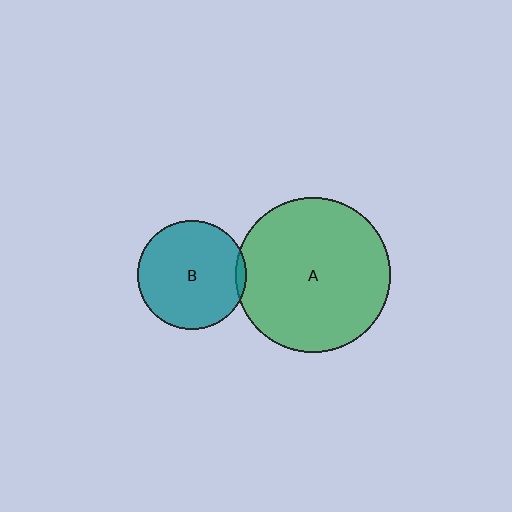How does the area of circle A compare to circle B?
Approximately 2.0 times.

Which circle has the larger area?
Circle A (green).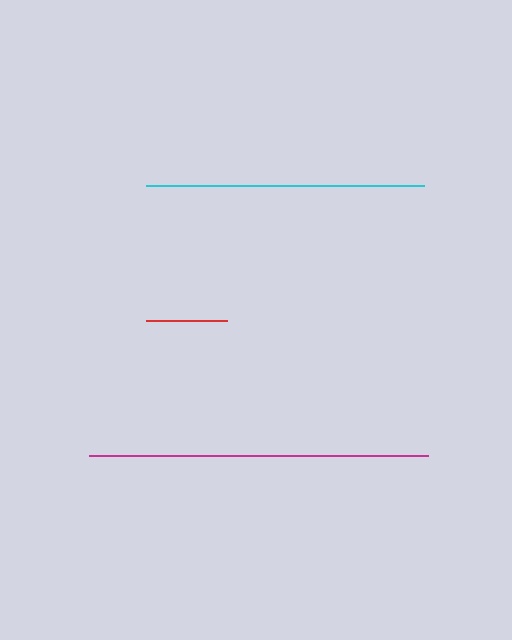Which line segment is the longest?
The magenta line is the longest at approximately 340 pixels.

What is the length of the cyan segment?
The cyan segment is approximately 277 pixels long.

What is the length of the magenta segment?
The magenta segment is approximately 340 pixels long.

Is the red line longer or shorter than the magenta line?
The magenta line is longer than the red line.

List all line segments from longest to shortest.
From longest to shortest: magenta, cyan, red.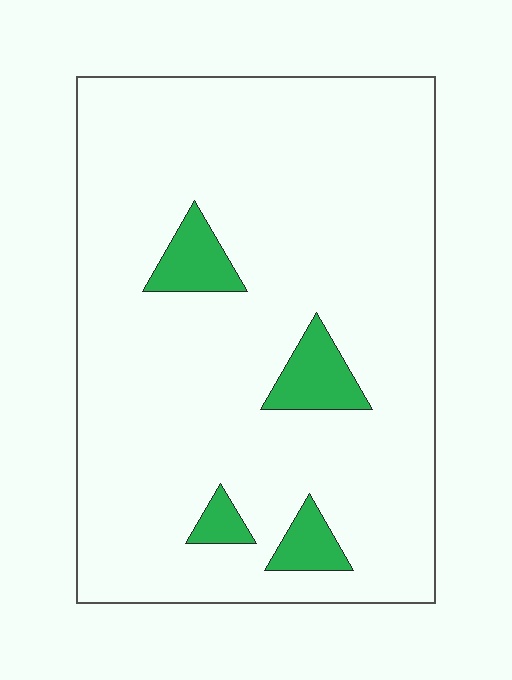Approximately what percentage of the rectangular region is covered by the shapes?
Approximately 10%.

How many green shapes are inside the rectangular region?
4.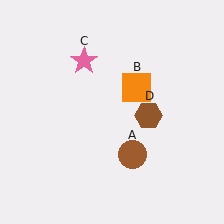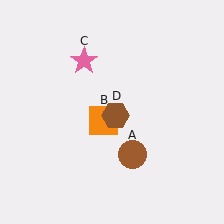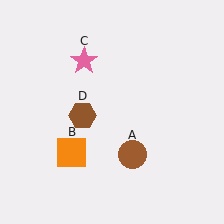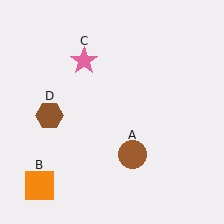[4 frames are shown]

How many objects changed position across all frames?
2 objects changed position: orange square (object B), brown hexagon (object D).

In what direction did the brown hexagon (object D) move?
The brown hexagon (object D) moved left.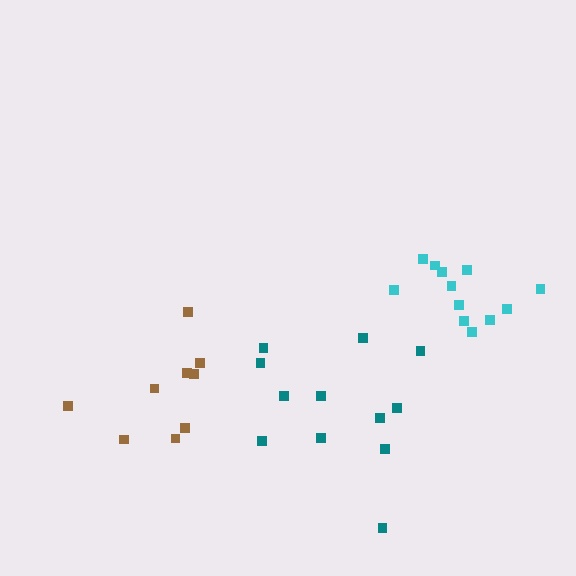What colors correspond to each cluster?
The clusters are colored: teal, brown, cyan.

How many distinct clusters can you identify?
There are 3 distinct clusters.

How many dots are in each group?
Group 1: 12 dots, Group 2: 9 dots, Group 3: 12 dots (33 total).